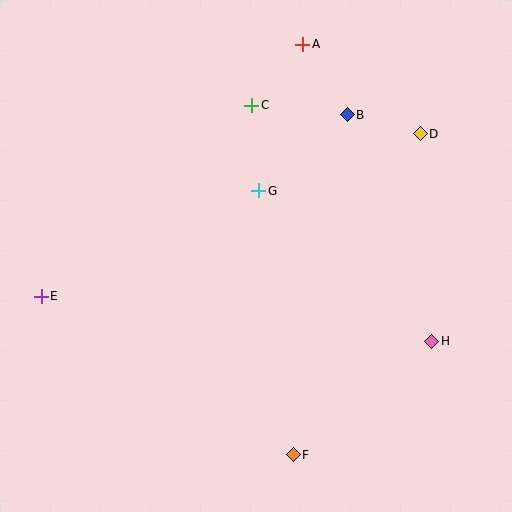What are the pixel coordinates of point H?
Point H is at (432, 341).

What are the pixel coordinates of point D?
Point D is at (420, 134).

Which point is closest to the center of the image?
Point G at (259, 191) is closest to the center.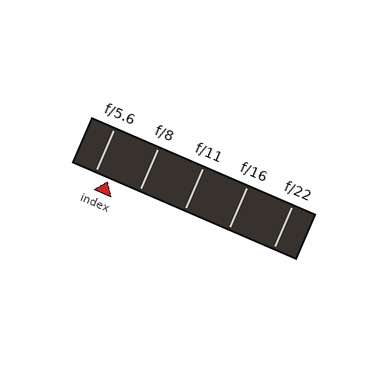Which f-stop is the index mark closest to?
The index mark is closest to f/5.6.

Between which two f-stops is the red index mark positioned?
The index mark is between f/5.6 and f/8.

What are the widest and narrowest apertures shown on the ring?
The widest aperture shown is f/5.6 and the narrowest is f/22.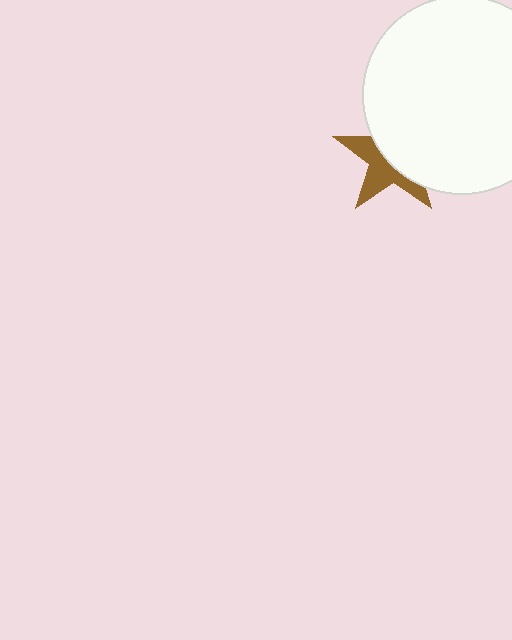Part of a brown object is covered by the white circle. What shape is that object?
It is a star.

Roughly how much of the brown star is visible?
A small part of it is visible (roughly 45%).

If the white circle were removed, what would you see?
You would see the complete brown star.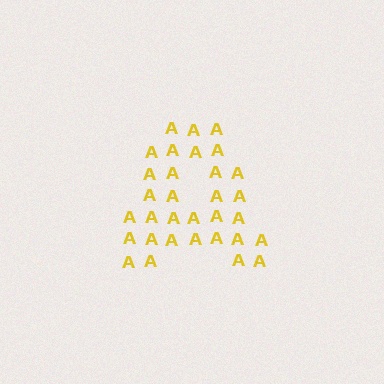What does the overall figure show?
The overall figure shows the letter A.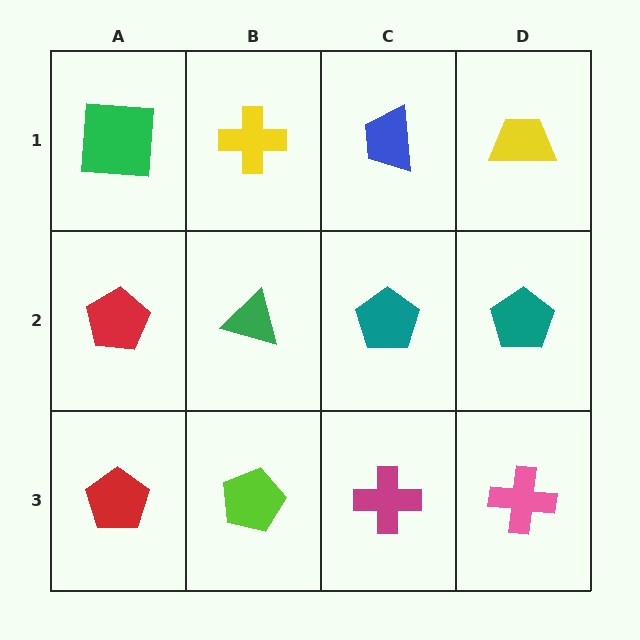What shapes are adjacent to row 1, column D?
A teal pentagon (row 2, column D), a blue trapezoid (row 1, column C).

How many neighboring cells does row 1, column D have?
2.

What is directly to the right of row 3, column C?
A pink cross.